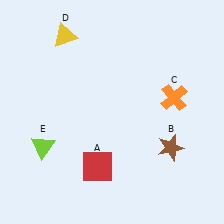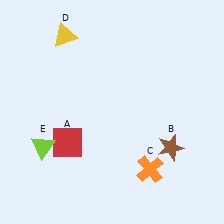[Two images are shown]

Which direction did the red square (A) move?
The red square (A) moved left.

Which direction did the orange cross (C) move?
The orange cross (C) moved down.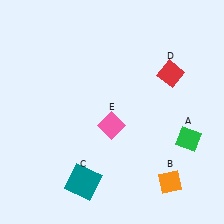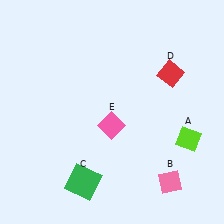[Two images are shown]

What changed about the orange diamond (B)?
In Image 1, B is orange. In Image 2, it changed to pink.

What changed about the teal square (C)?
In Image 1, C is teal. In Image 2, it changed to green.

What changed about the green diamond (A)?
In Image 1, A is green. In Image 2, it changed to lime.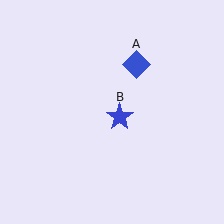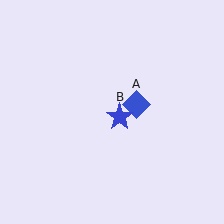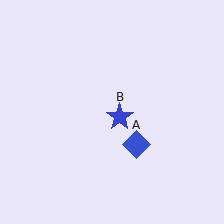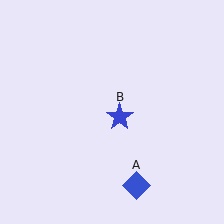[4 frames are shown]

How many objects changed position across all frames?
1 object changed position: blue diamond (object A).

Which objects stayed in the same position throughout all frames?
Blue star (object B) remained stationary.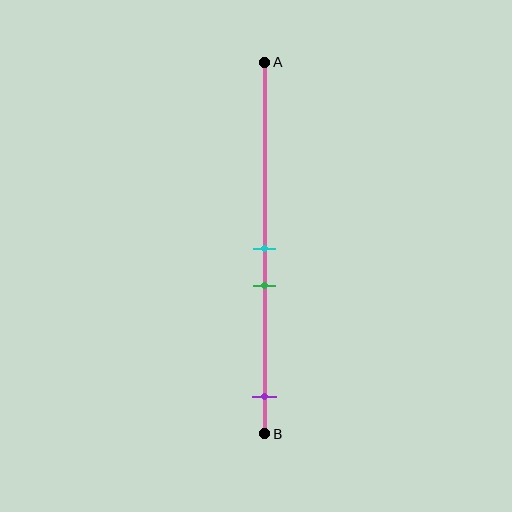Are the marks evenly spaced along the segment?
No, the marks are not evenly spaced.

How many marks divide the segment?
There are 3 marks dividing the segment.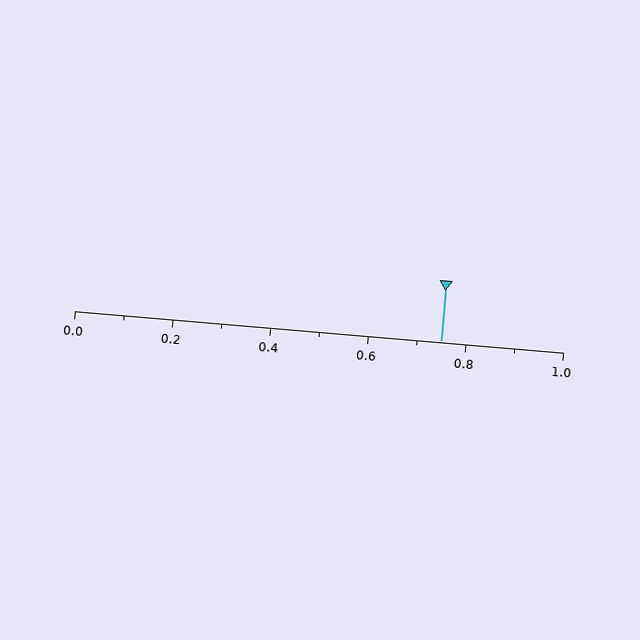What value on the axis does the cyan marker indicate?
The marker indicates approximately 0.75.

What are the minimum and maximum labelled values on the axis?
The axis runs from 0.0 to 1.0.